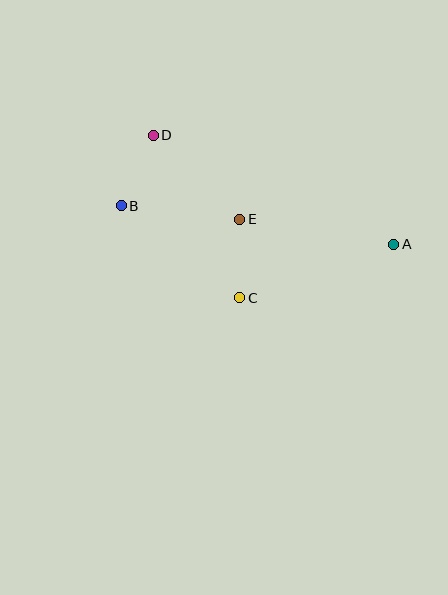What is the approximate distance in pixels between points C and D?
The distance between C and D is approximately 184 pixels.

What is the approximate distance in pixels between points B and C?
The distance between B and C is approximately 150 pixels.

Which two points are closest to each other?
Points B and D are closest to each other.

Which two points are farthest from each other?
Points A and B are farthest from each other.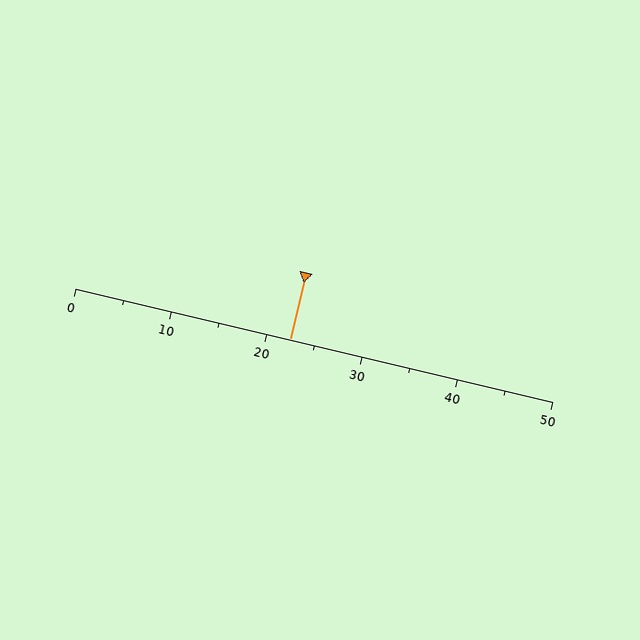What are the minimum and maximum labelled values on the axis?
The axis runs from 0 to 50.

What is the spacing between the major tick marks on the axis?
The major ticks are spaced 10 apart.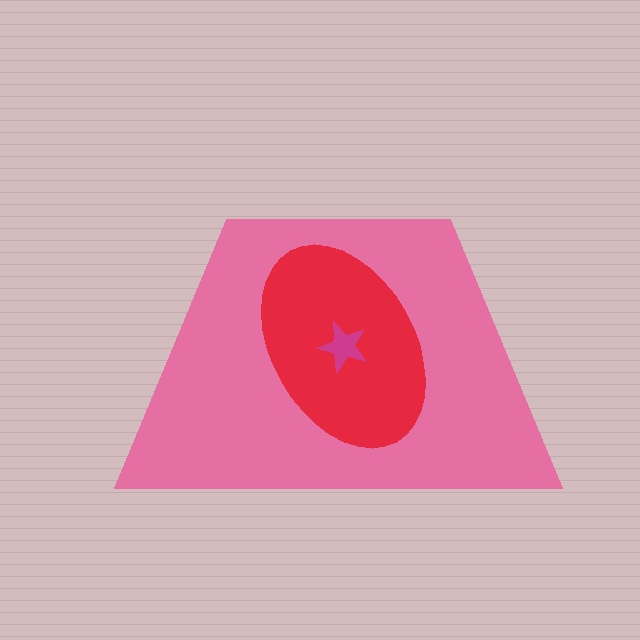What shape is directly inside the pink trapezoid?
The red ellipse.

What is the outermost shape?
The pink trapezoid.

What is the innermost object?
The magenta star.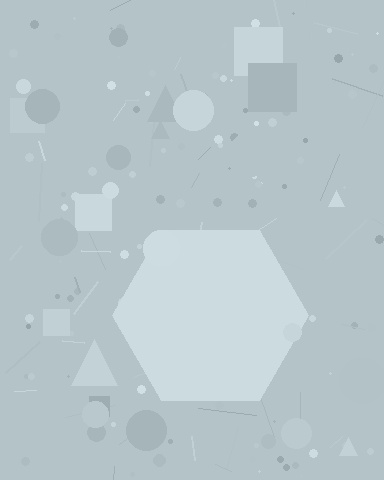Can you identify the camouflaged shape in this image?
The camouflaged shape is a hexagon.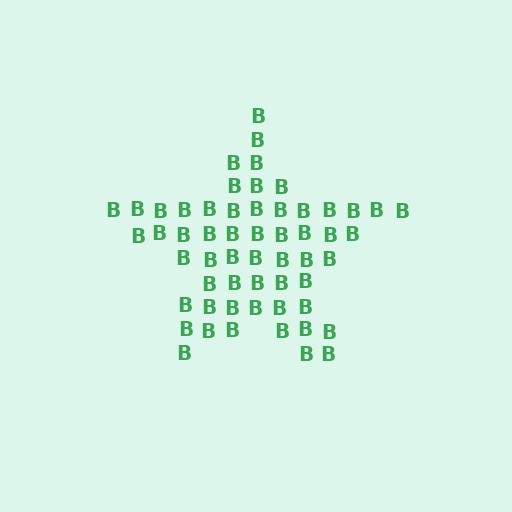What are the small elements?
The small elements are letter B's.